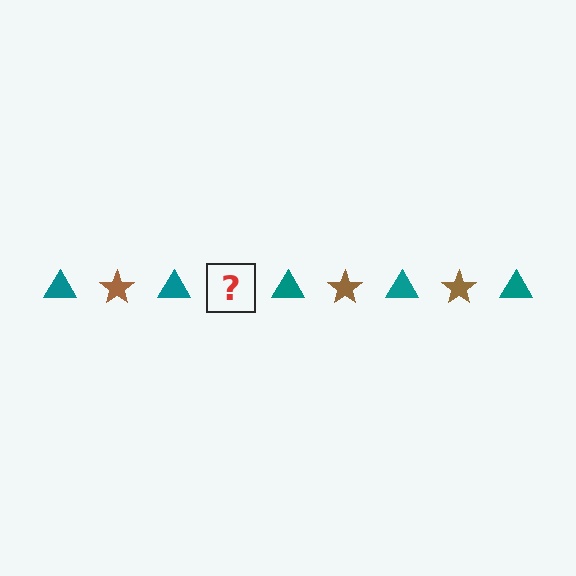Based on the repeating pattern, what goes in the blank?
The blank should be a brown star.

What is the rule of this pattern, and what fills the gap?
The rule is that the pattern alternates between teal triangle and brown star. The gap should be filled with a brown star.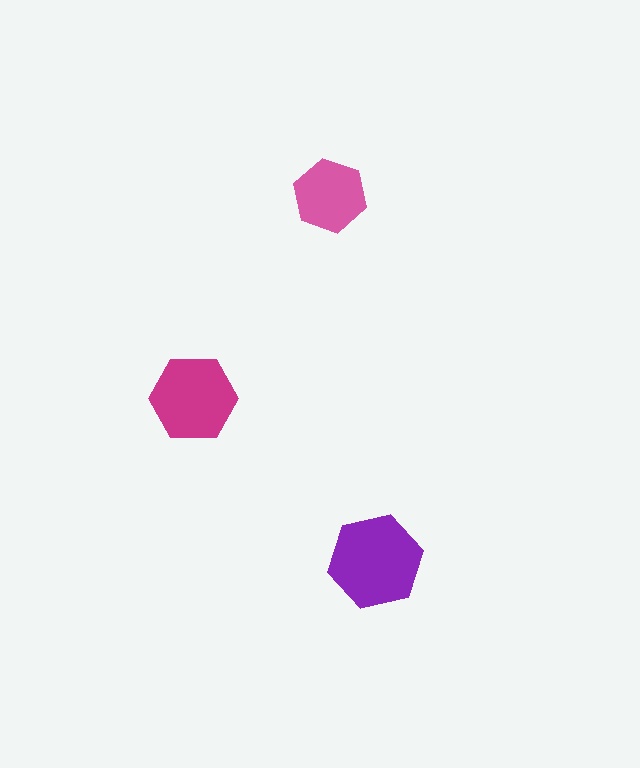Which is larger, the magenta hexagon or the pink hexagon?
The magenta one.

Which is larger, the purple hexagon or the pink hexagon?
The purple one.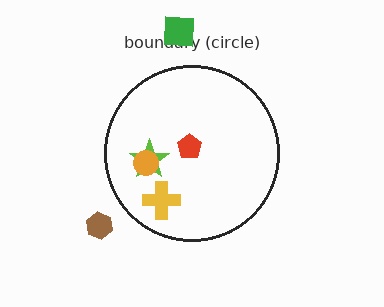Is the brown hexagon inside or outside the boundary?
Outside.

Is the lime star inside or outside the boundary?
Inside.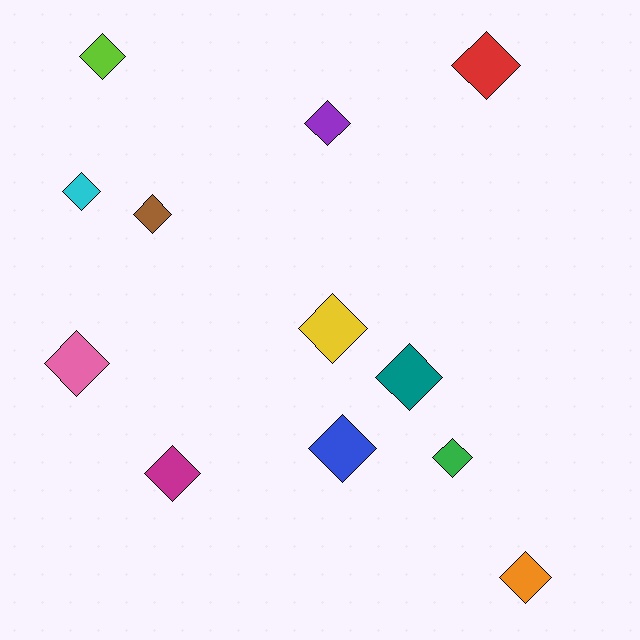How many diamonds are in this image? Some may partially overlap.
There are 12 diamonds.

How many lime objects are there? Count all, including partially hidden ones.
There is 1 lime object.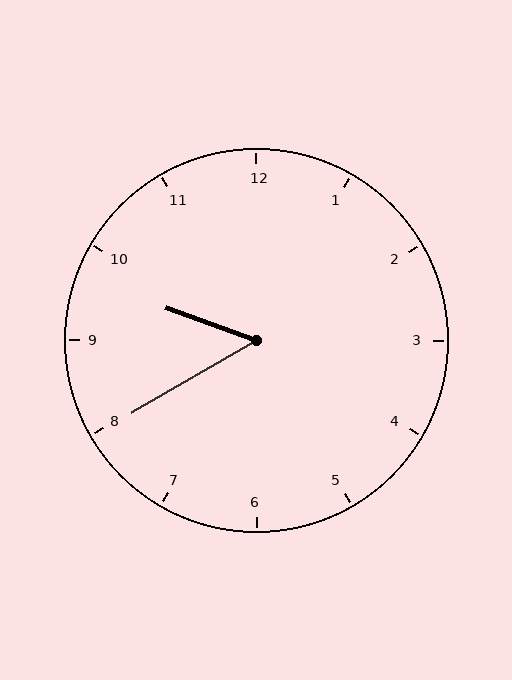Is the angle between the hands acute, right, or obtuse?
It is acute.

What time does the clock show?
9:40.